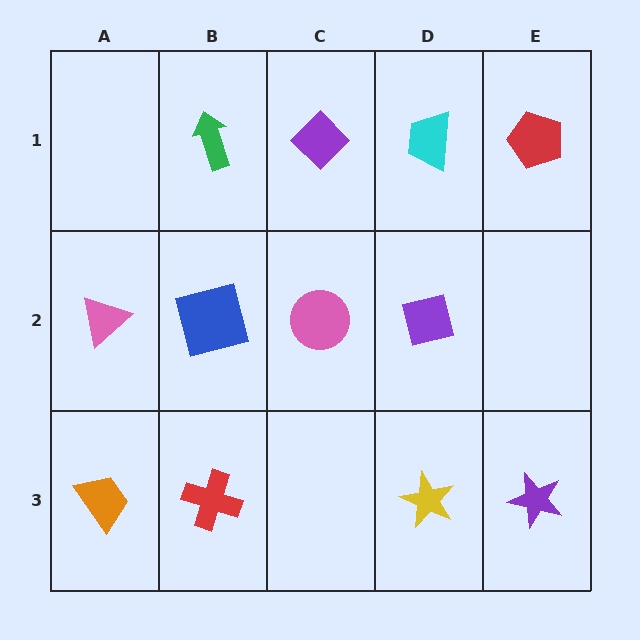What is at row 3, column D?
A yellow star.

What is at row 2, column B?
A blue square.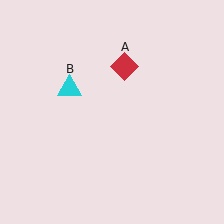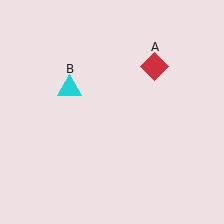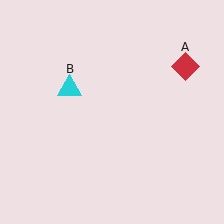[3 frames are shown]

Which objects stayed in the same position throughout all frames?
Cyan triangle (object B) remained stationary.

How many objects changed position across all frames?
1 object changed position: red diamond (object A).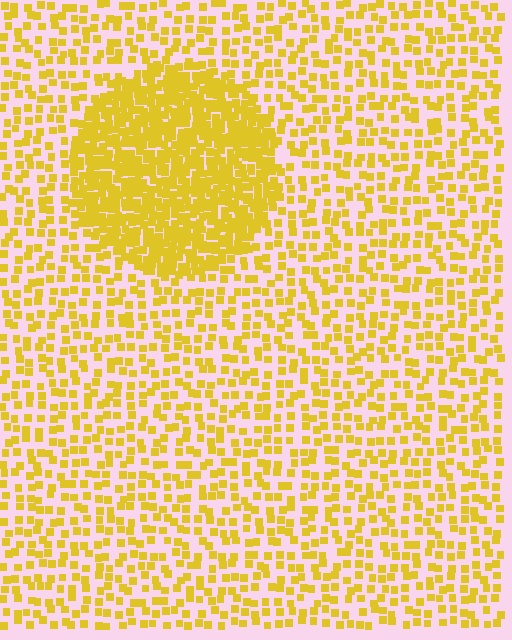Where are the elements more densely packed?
The elements are more densely packed inside the circle boundary.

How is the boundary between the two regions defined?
The boundary is defined by a change in element density (approximately 2.6x ratio). All elements are the same color, size, and shape.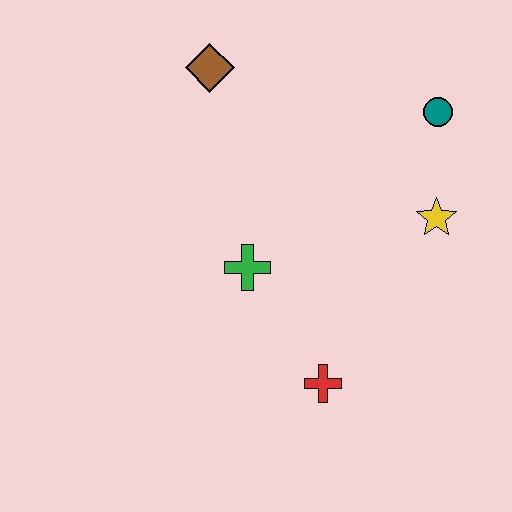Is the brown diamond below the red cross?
No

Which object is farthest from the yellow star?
The brown diamond is farthest from the yellow star.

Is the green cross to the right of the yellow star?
No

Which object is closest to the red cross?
The green cross is closest to the red cross.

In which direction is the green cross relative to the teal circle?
The green cross is to the left of the teal circle.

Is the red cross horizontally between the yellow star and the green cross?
Yes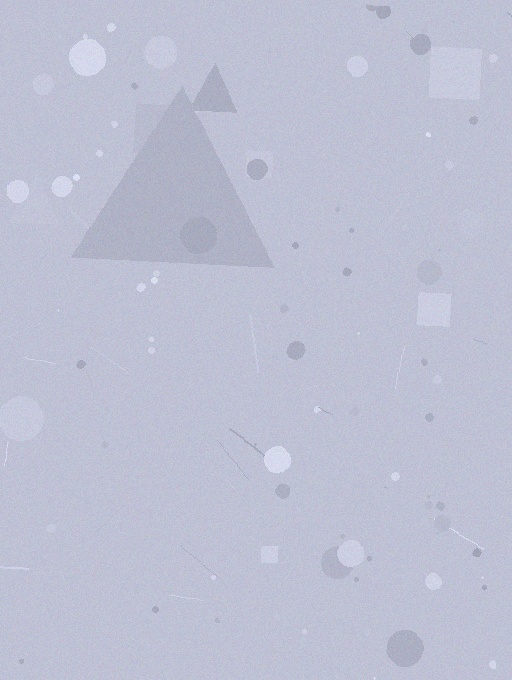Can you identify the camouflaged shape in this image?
The camouflaged shape is a triangle.